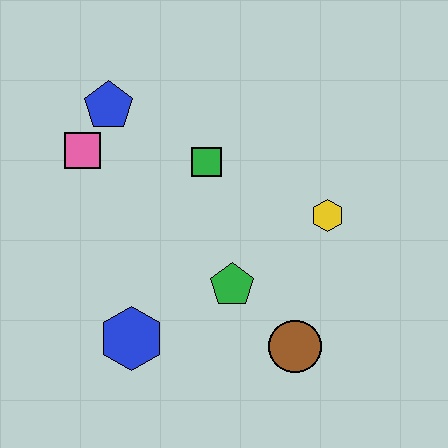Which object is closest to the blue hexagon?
The green pentagon is closest to the blue hexagon.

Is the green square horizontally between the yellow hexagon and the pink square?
Yes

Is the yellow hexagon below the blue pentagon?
Yes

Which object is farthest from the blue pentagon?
The brown circle is farthest from the blue pentagon.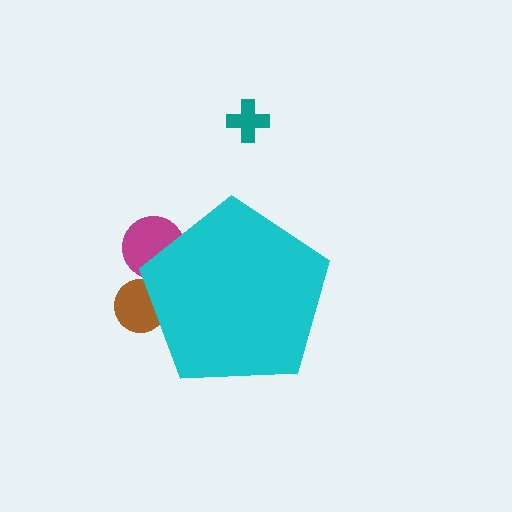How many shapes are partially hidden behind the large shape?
2 shapes are partially hidden.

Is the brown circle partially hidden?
Yes, the brown circle is partially hidden behind the cyan pentagon.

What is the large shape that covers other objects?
A cyan pentagon.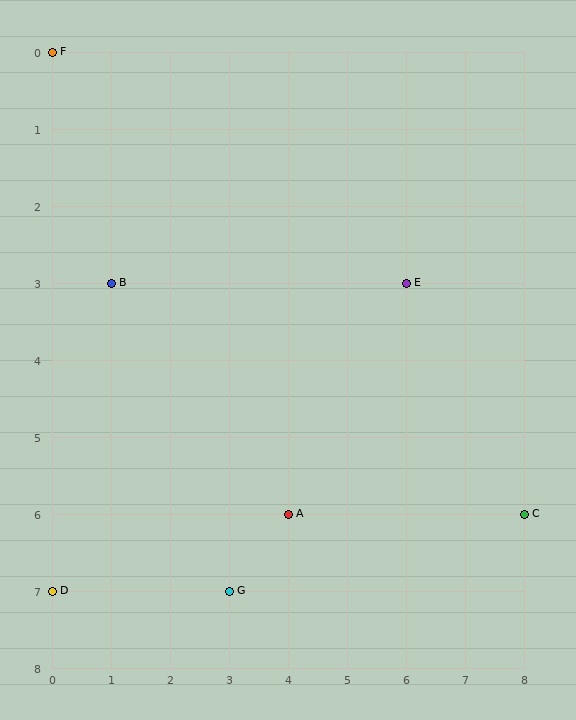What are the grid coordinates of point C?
Point C is at grid coordinates (8, 6).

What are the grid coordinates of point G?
Point G is at grid coordinates (3, 7).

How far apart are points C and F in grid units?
Points C and F are 8 columns and 6 rows apart (about 10.0 grid units diagonally).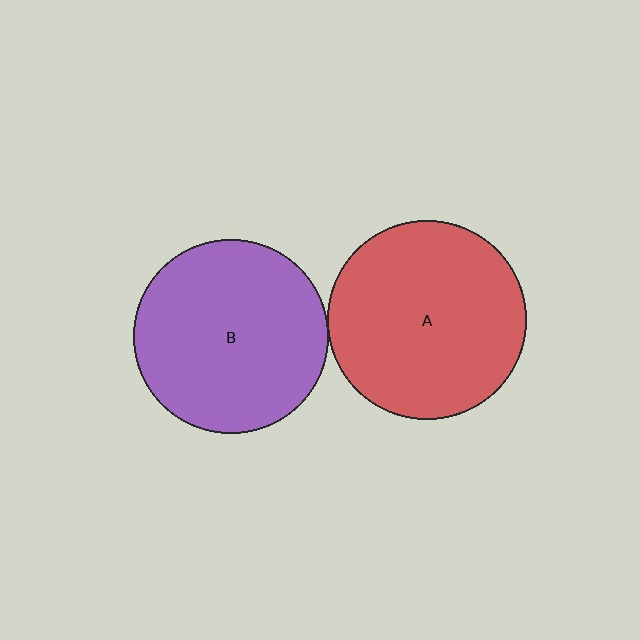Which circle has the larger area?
Circle A (red).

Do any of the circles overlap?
No, none of the circles overlap.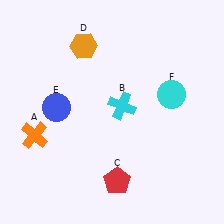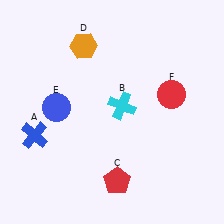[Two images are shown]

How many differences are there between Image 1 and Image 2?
There are 2 differences between the two images.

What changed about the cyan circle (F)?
In Image 1, F is cyan. In Image 2, it changed to red.